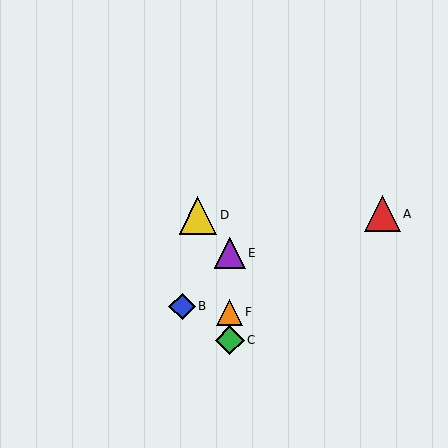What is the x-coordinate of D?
Object D is at x≈198.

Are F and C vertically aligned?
Yes, both are at x≈230.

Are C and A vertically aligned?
No, C is at x≈230 and A is at x≈382.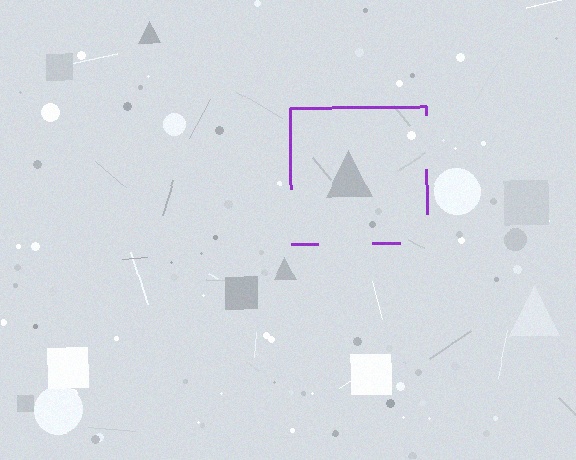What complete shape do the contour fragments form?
The contour fragments form a square.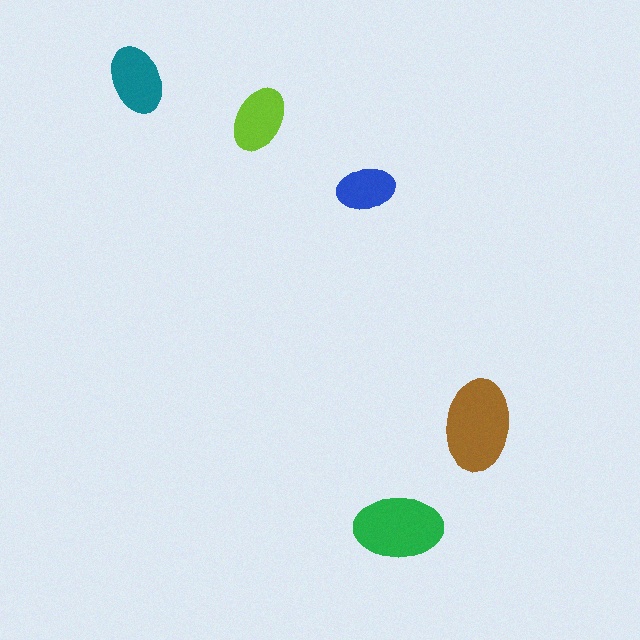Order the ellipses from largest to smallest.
the brown one, the green one, the teal one, the lime one, the blue one.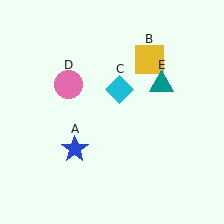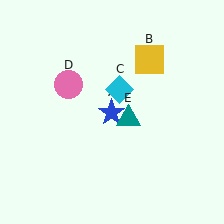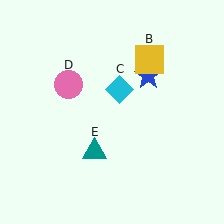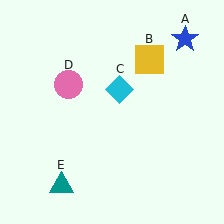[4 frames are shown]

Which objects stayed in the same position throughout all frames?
Yellow square (object B) and cyan diamond (object C) and pink circle (object D) remained stationary.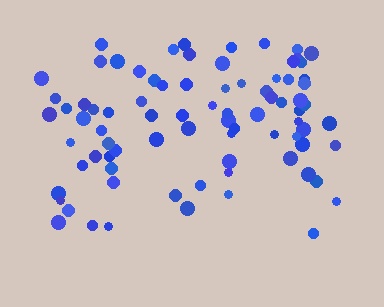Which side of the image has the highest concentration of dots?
The top.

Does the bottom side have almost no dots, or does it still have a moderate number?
Still a moderate number, just noticeably fewer than the top.